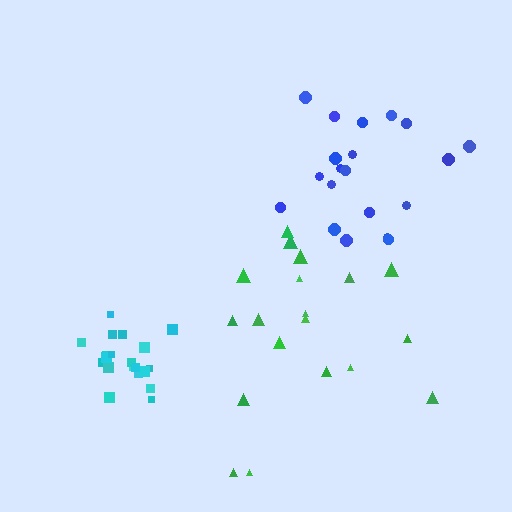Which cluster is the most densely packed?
Cyan.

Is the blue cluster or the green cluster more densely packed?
Blue.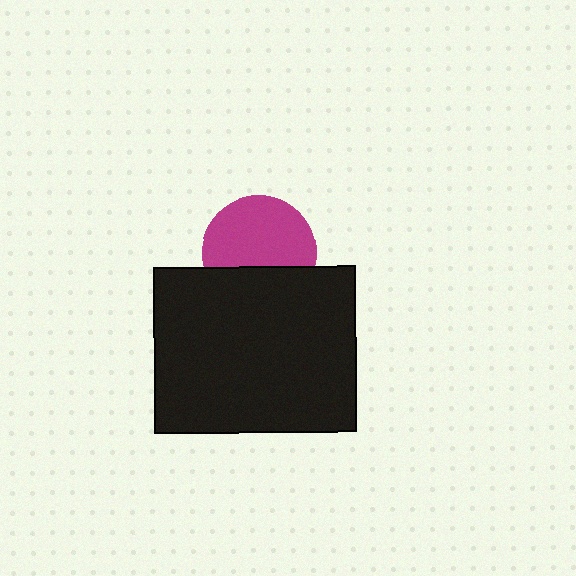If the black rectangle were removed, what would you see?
You would see the complete magenta circle.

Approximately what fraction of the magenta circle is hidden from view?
Roughly 36% of the magenta circle is hidden behind the black rectangle.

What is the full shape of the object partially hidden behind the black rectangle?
The partially hidden object is a magenta circle.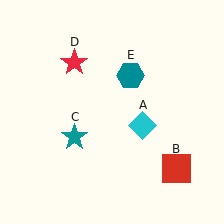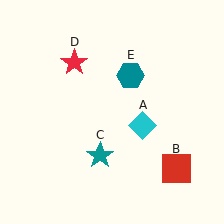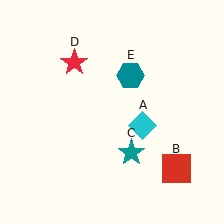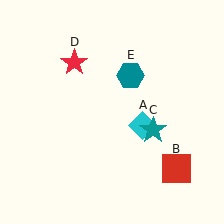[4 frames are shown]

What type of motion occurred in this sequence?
The teal star (object C) rotated counterclockwise around the center of the scene.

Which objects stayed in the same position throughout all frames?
Cyan diamond (object A) and red square (object B) and red star (object D) and teal hexagon (object E) remained stationary.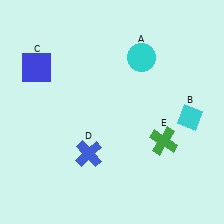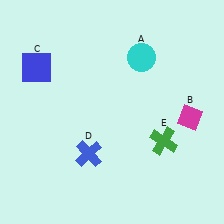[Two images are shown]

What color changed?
The diamond (B) changed from cyan in Image 1 to magenta in Image 2.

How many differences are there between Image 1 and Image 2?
There is 1 difference between the two images.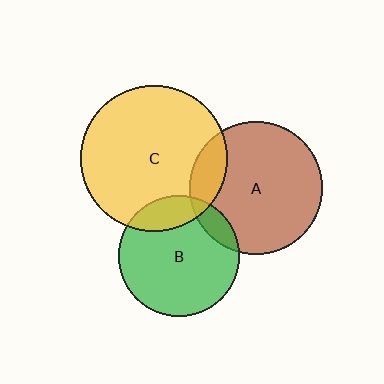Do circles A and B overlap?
Yes.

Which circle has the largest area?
Circle C (yellow).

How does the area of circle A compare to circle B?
Approximately 1.2 times.